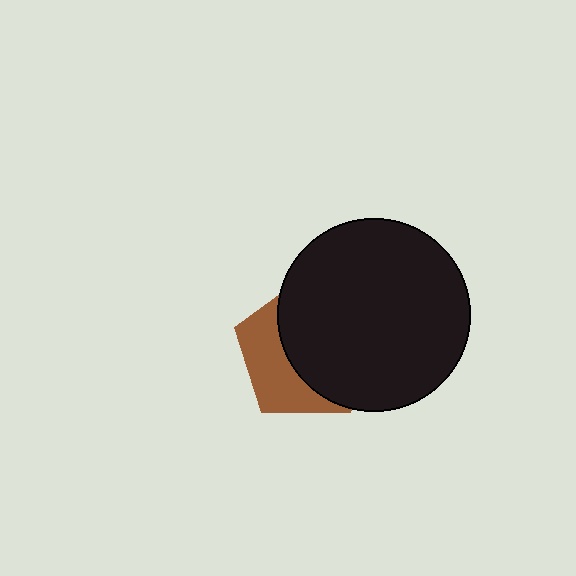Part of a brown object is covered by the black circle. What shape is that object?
It is a pentagon.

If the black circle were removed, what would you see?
You would see the complete brown pentagon.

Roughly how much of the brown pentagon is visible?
A small part of it is visible (roughly 39%).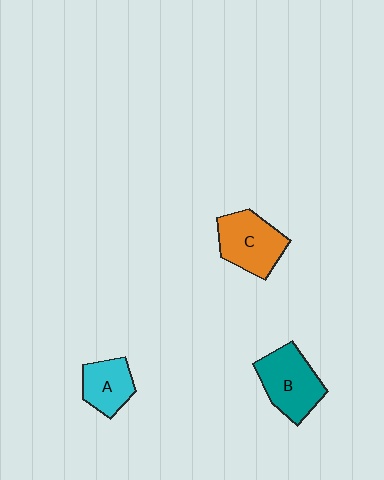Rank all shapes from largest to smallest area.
From largest to smallest: B (teal), C (orange), A (cyan).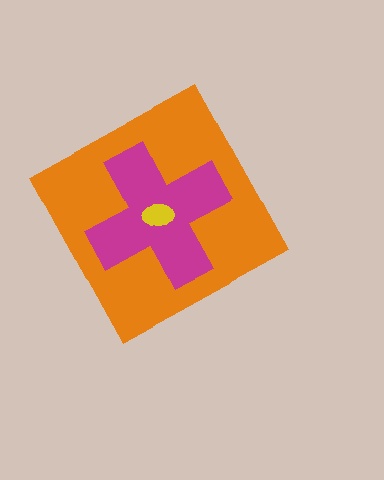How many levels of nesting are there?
3.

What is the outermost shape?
The orange diamond.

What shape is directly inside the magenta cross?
The yellow ellipse.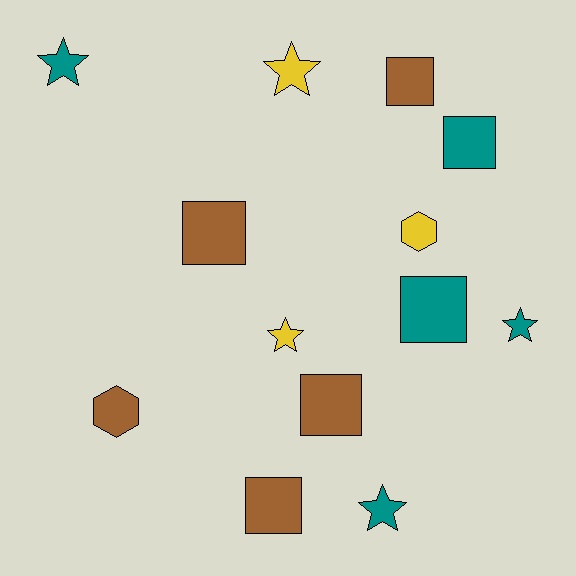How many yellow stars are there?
There are 2 yellow stars.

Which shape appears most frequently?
Square, with 6 objects.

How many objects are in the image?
There are 13 objects.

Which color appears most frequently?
Teal, with 5 objects.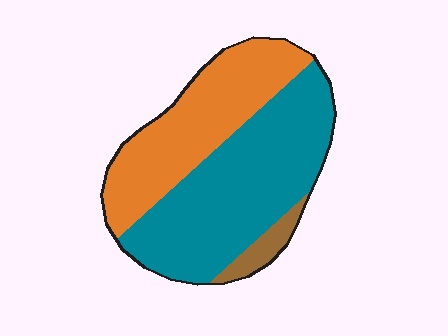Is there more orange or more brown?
Orange.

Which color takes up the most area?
Teal, at roughly 55%.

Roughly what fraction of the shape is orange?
Orange covers about 40% of the shape.